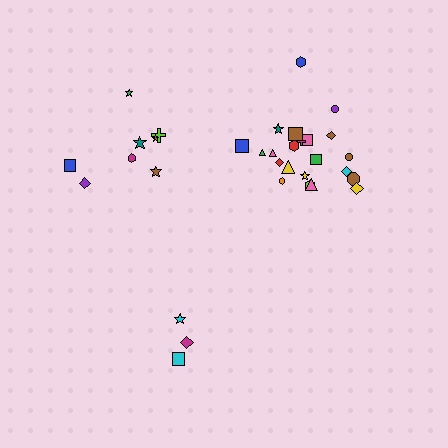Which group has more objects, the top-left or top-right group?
The top-right group.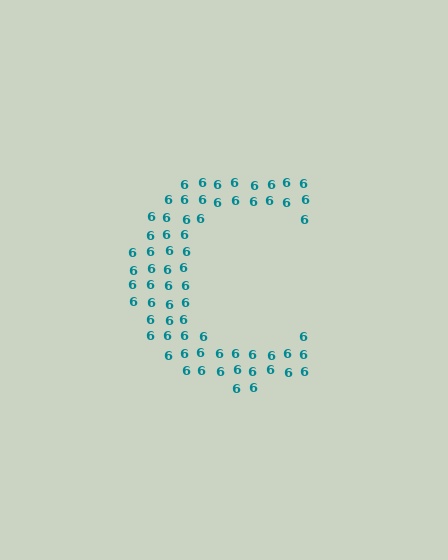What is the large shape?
The large shape is the letter C.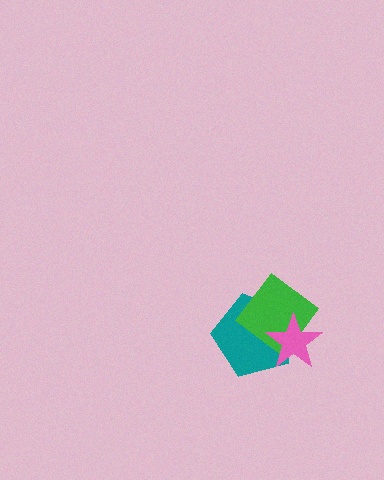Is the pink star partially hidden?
No, no other shape covers it.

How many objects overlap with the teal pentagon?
2 objects overlap with the teal pentagon.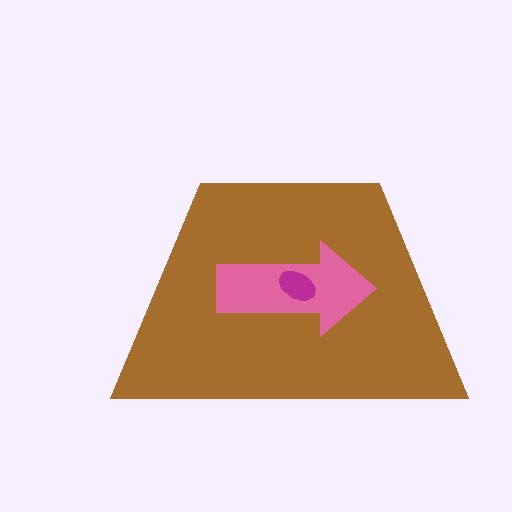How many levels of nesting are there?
3.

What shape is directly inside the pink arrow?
The magenta ellipse.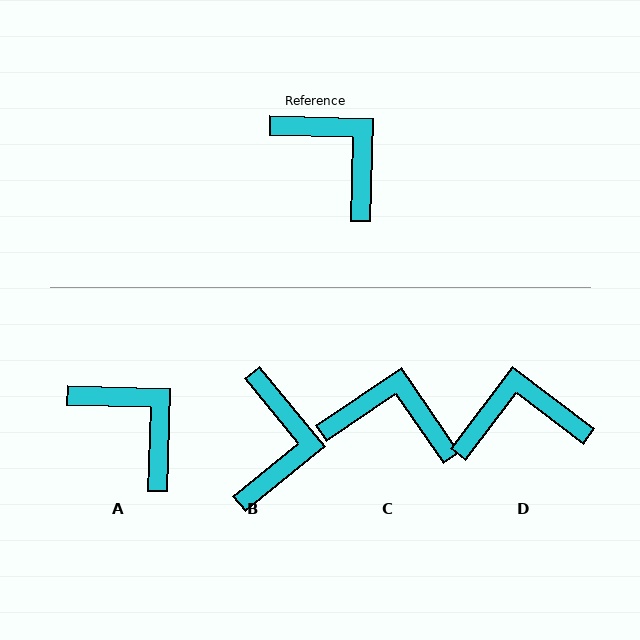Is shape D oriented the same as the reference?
No, it is off by about 55 degrees.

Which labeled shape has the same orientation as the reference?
A.